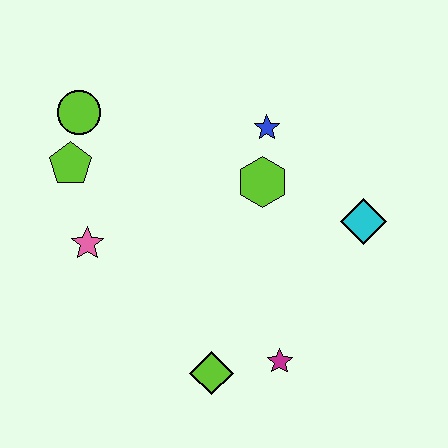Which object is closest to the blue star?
The lime hexagon is closest to the blue star.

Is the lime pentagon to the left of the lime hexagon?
Yes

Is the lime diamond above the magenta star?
No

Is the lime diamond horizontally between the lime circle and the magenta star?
Yes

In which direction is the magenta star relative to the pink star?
The magenta star is to the right of the pink star.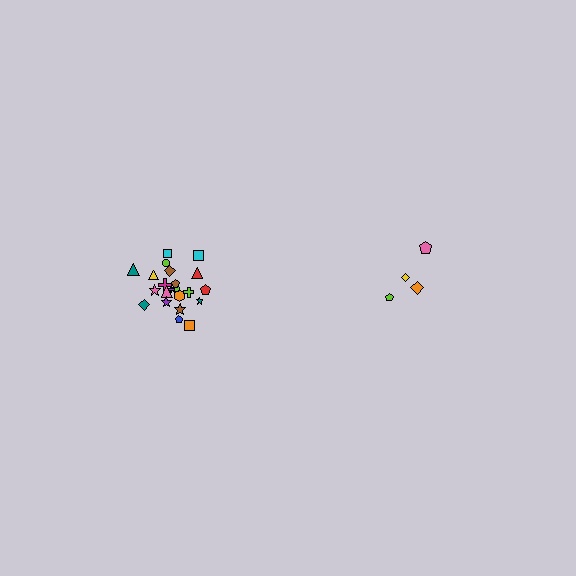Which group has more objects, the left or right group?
The left group.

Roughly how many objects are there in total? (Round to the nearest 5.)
Roughly 25 objects in total.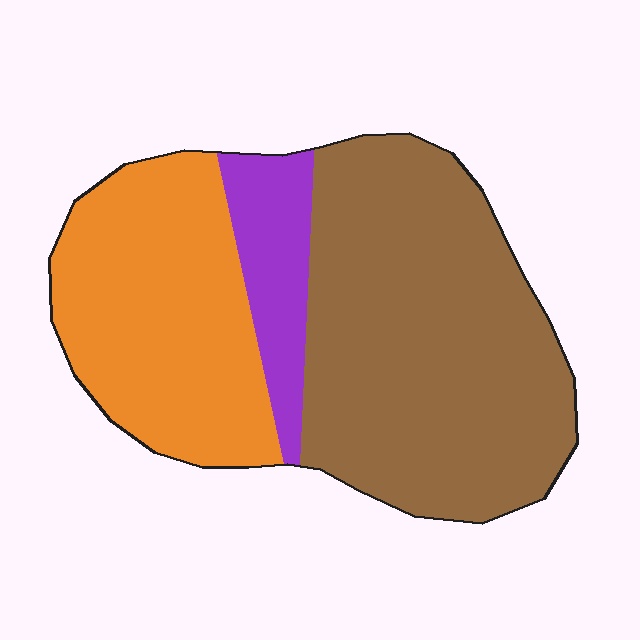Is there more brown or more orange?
Brown.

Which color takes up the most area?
Brown, at roughly 55%.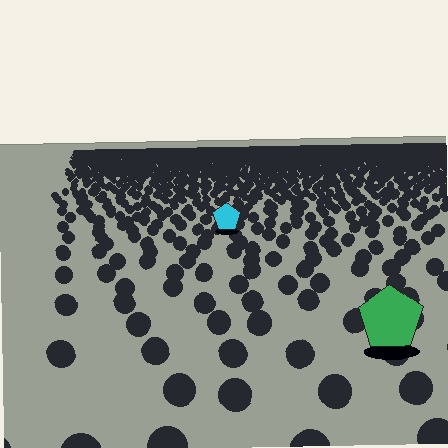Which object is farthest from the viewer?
The cyan pentagon is farthest from the viewer. It appears smaller and the ground texture around it is denser.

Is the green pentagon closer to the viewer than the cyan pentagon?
Yes. The green pentagon is closer — you can tell from the texture gradient: the ground texture is coarser near it.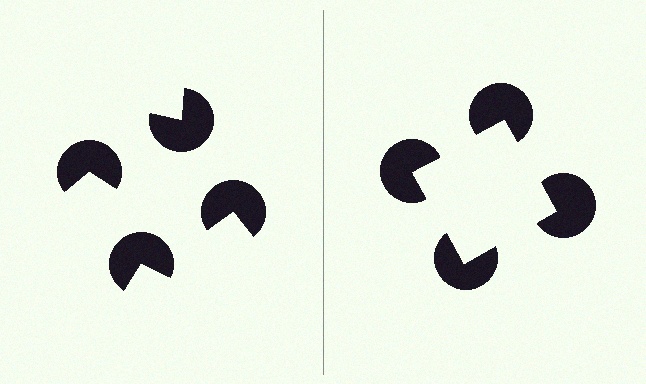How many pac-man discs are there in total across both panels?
8 — 4 on each side.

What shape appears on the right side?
An illusory square.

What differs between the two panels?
The pac-man discs are positioned identically on both sides; only the wedge orientations differ. On the right they align to a square; on the left they are misaligned.